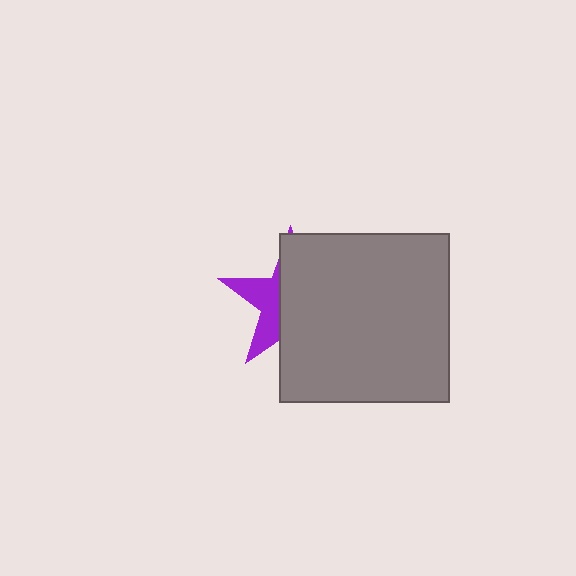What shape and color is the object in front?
The object in front is a gray square.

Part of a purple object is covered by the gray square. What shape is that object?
It is a star.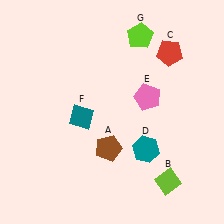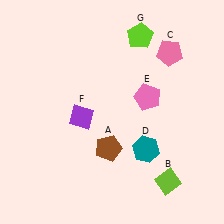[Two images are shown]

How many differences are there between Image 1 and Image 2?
There are 2 differences between the two images.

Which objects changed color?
C changed from red to pink. F changed from teal to purple.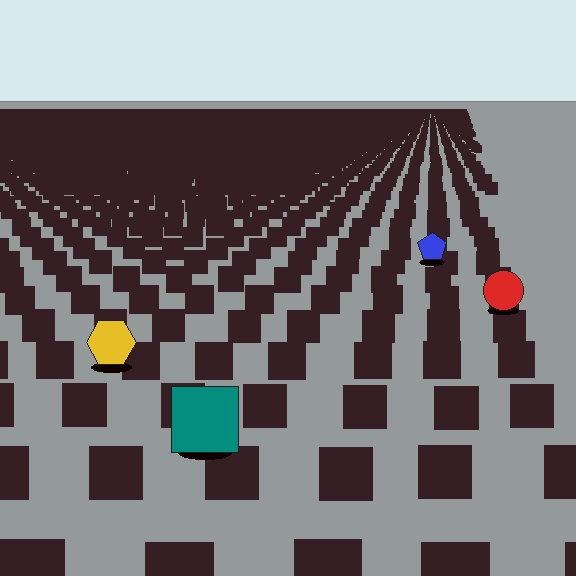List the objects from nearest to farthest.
From nearest to farthest: the teal square, the yellow hexagon, the red circle, the blue pentagon.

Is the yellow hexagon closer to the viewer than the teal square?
No. The teal square is closer — you can tell from the texture gradient: the ground texture is coarser near it.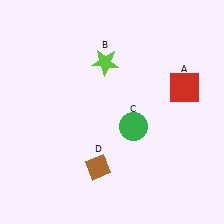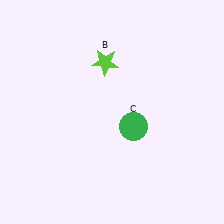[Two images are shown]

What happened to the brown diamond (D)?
The brown diamond (D) was removed in Image 2. It was in the bottom-left area of Image 1.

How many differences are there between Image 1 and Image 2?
There are 2 differences between the two images.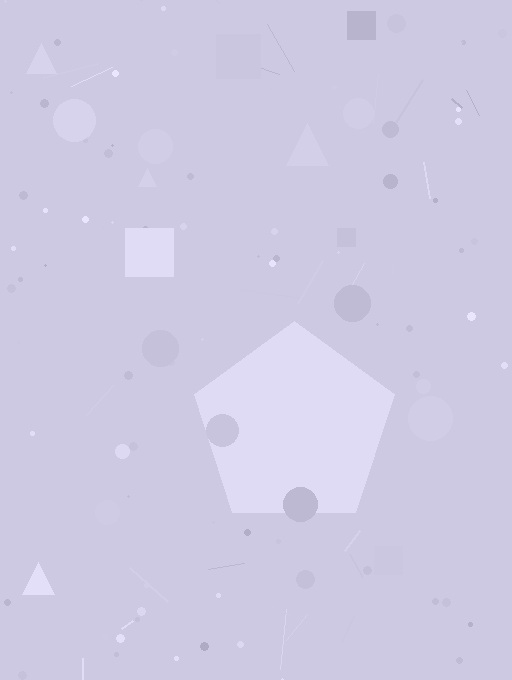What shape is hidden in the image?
A pentagon is hidden in the image.